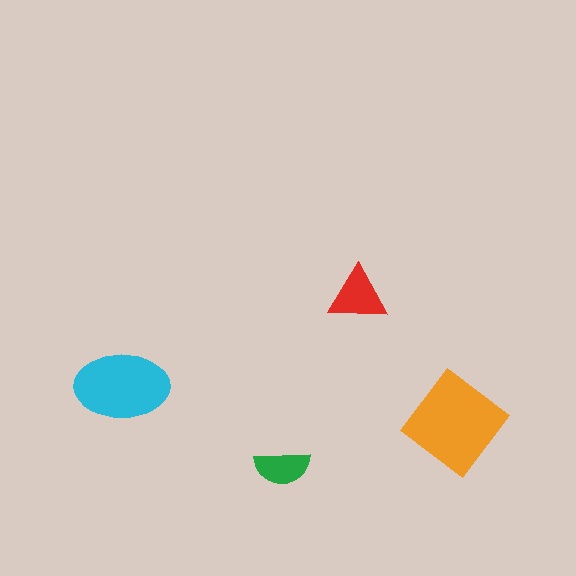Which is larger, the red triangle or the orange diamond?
The orange diamond.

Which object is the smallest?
The green semicircle.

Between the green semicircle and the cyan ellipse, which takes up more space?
The cyan ellipse.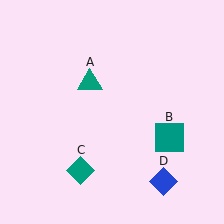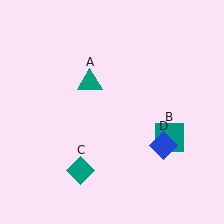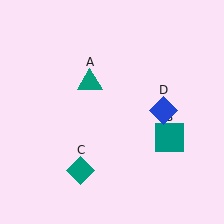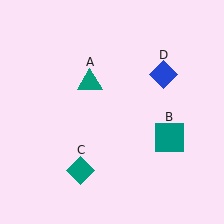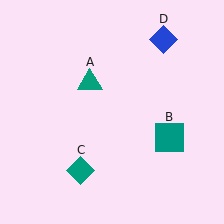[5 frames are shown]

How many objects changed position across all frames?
1 object changed position: blue diamond (object D).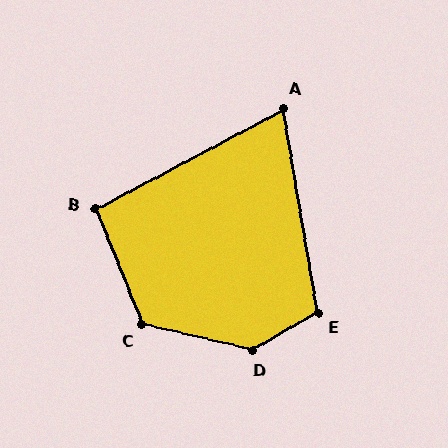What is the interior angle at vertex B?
Approximately 96 degrees (obtuse).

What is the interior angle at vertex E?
Approximately 110 degrees (obtuse).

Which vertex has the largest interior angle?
D, at approximately 137 degrees.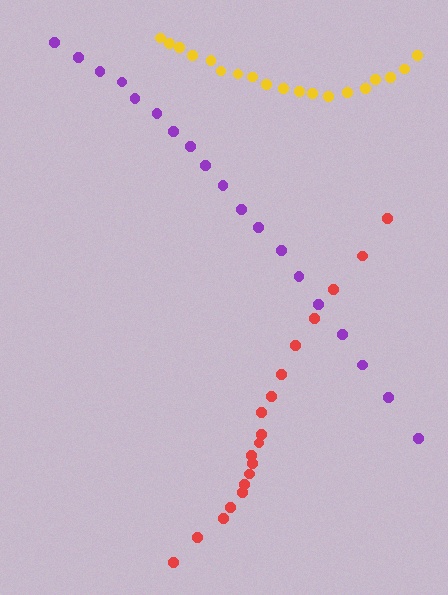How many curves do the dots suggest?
There are 3 distinct paths.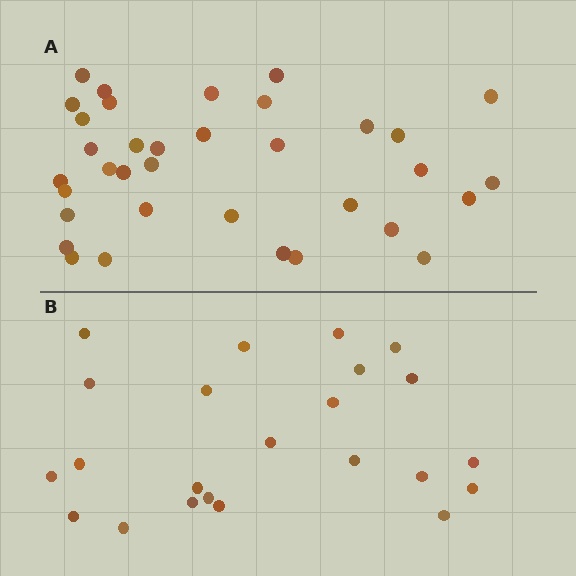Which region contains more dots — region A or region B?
Region A (the top region) has more dots.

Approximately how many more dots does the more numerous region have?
Region A has roughly 12 or so more dots than region B.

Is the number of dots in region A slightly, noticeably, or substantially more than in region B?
Region A has substantially more. The ratio is roughly 1.5 to 1.